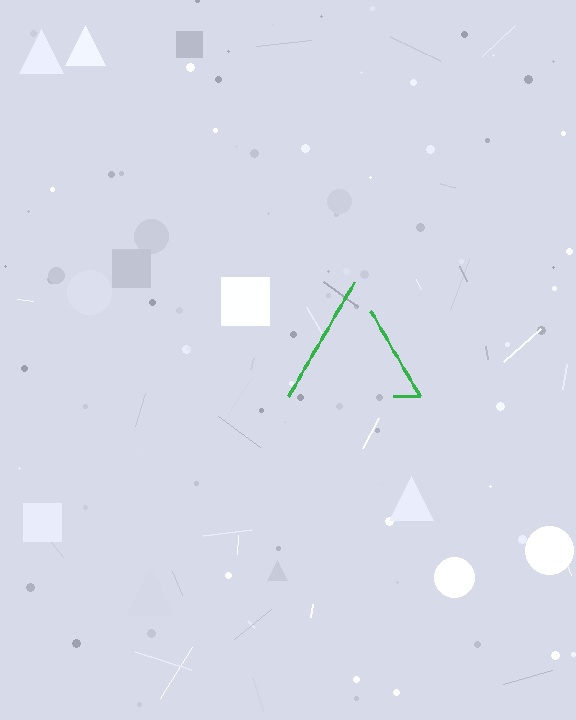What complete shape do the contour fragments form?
The contour fragments form a triangle.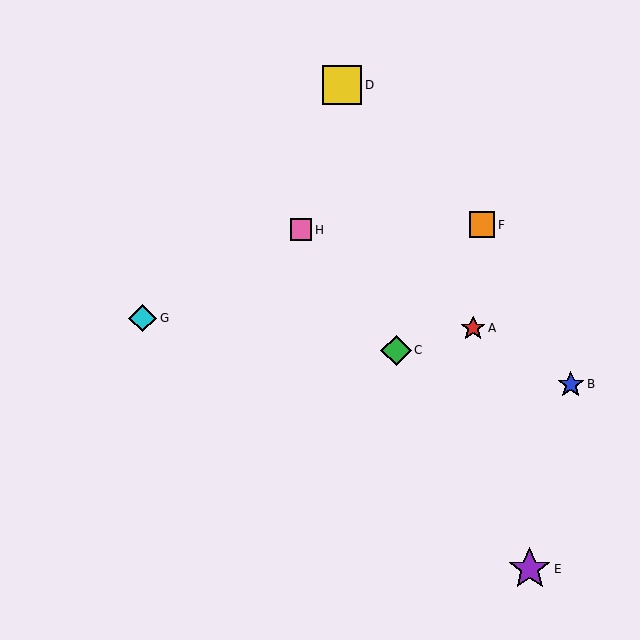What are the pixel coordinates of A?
Object A is at (473, 328).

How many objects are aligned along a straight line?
3 objects (A, B, H) are aligned along a straight line.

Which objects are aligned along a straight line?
Objects A, B, H are aligned along a straight line.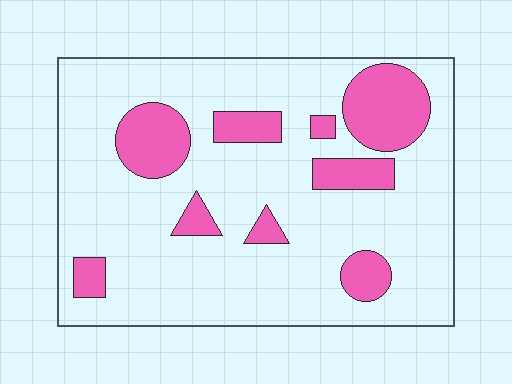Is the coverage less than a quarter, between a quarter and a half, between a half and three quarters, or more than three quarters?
Less than a quarter.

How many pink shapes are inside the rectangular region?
9.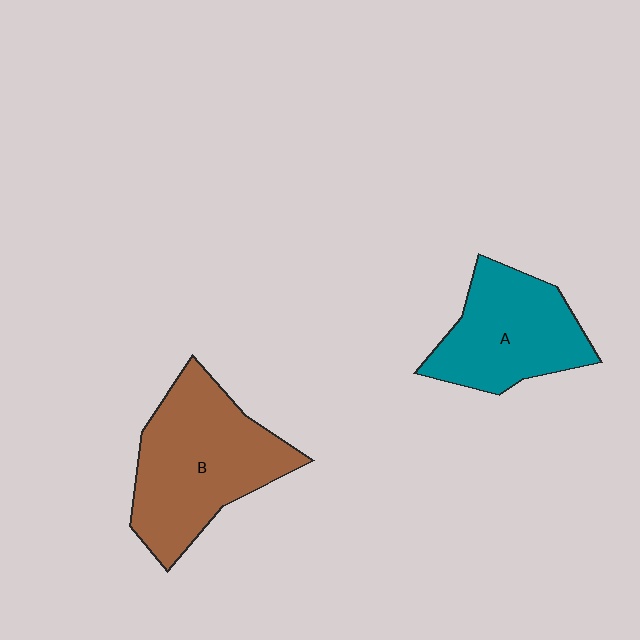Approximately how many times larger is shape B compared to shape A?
Approximately 1.3 times.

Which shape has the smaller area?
Shape A (teal).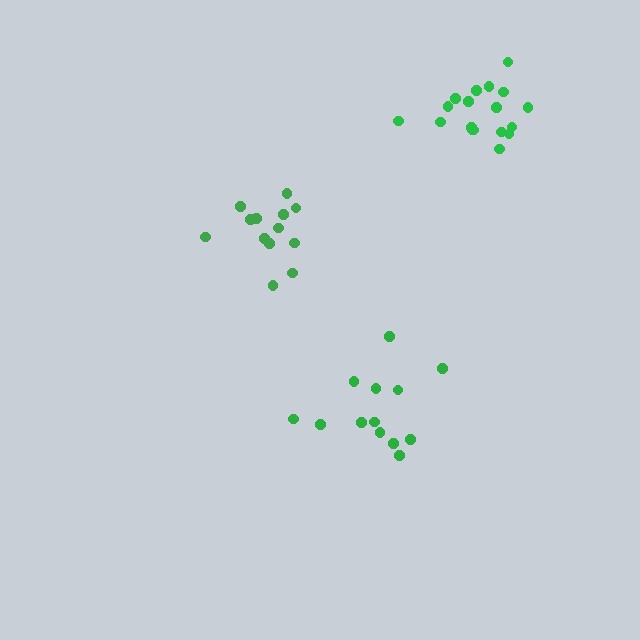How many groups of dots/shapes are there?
There are 3 groups.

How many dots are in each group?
Group 1: 13 dots, Group 2: 18 dots, Group 3: 13 dots (44 total).